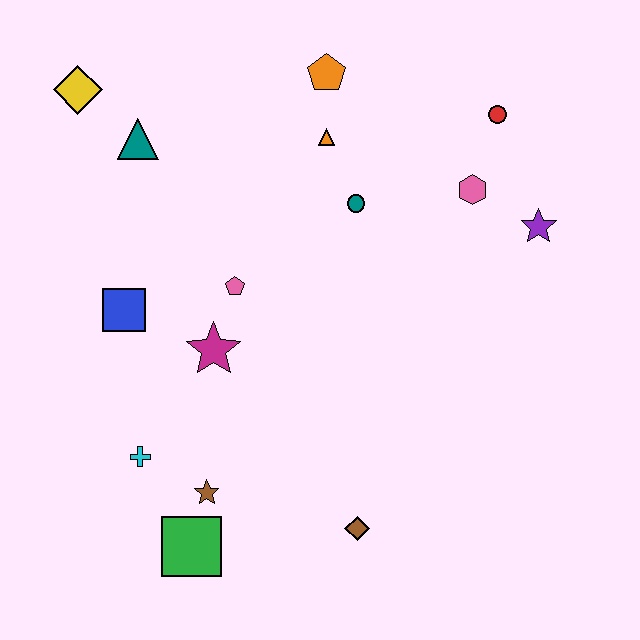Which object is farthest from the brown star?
The red circle is farthest from the brown star.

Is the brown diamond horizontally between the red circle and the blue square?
Yes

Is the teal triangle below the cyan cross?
No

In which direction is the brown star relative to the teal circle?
The brown star is below the teal circle.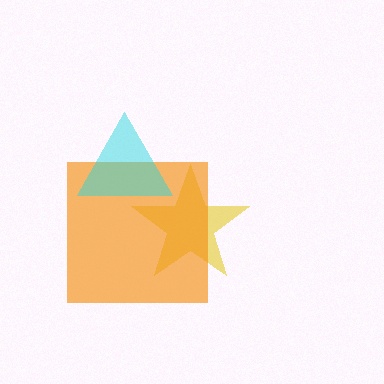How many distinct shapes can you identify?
There are 3 distinct shapes: a yellow star, an orange square, a cyan triangle.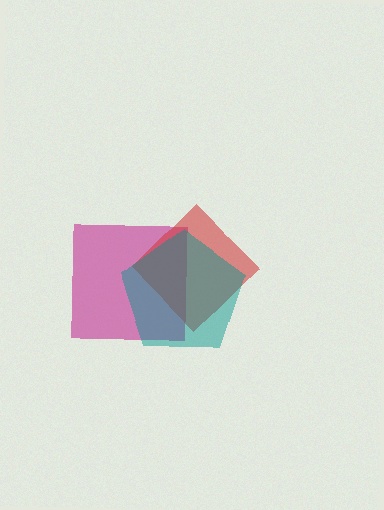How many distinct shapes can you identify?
There are 3 distinct shapes: a magenta square, a red diamond, a teal pentagon.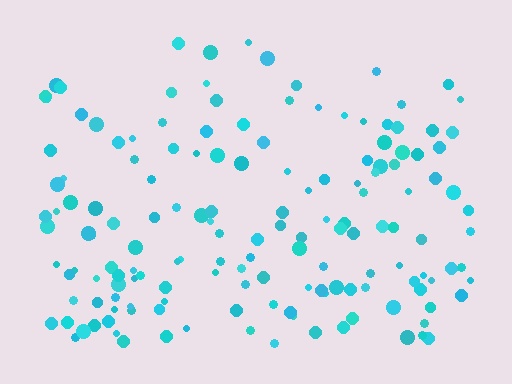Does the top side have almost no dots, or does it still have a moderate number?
Still a moderate number, just noticeably fewer than the bottom.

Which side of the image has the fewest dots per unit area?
The top.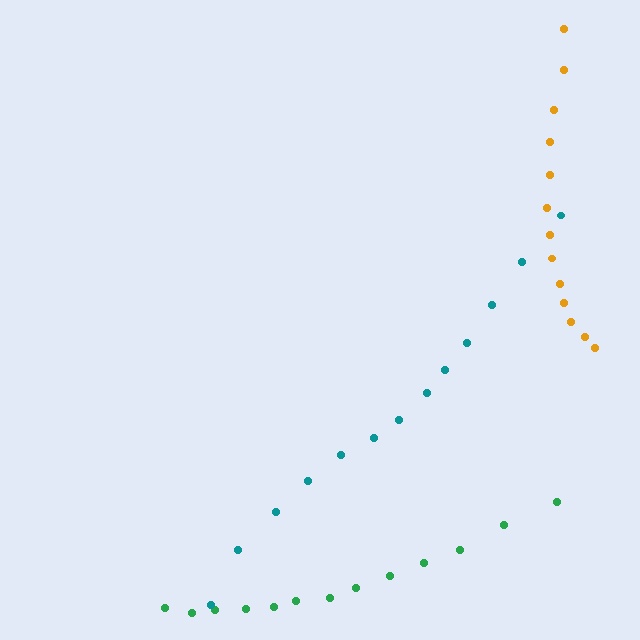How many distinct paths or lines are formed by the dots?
There are 3 distinct paths.